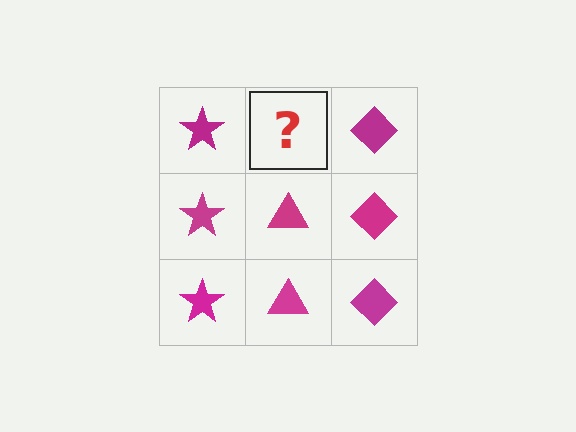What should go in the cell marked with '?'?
The missing cell should contain a magenta triangle.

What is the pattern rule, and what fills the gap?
The rule is that each column has a consistent shape. The gap should be filled with a magenta triangle.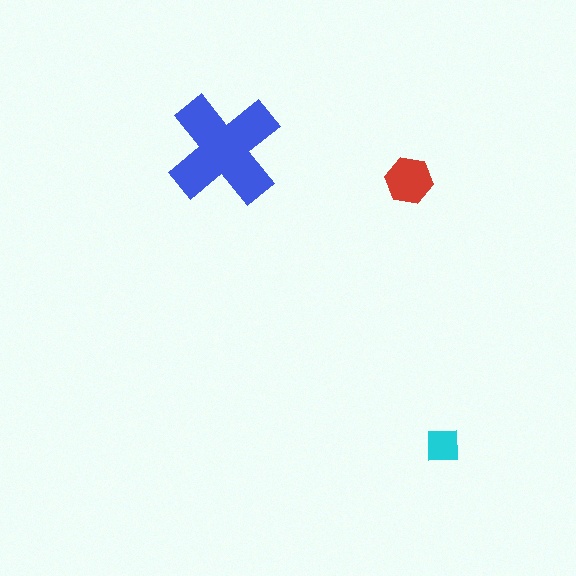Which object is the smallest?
The cyan square.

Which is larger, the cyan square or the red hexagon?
The red hexagon.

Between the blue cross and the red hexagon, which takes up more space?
The blue cross.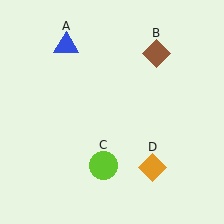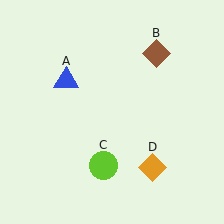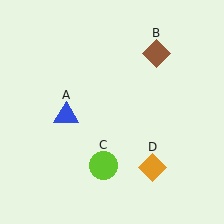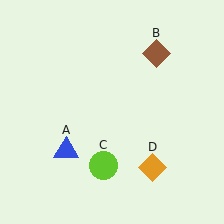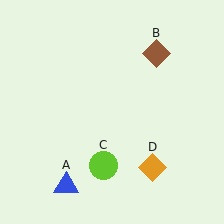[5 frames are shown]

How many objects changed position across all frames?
1 object changed position: blue triangle (object A).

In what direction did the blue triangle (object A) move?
The blue triangle (object A) moved down.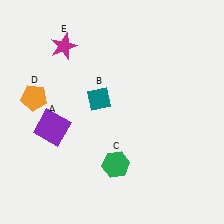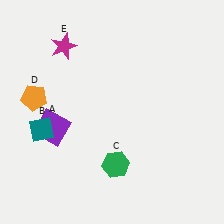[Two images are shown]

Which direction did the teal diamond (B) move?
The teal diamond (B) moved left.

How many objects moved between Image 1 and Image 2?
1 object moved between the two images.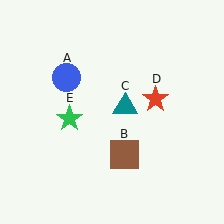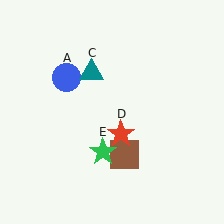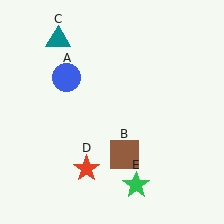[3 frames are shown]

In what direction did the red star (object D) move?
The red star (object D) moved down and to the left.